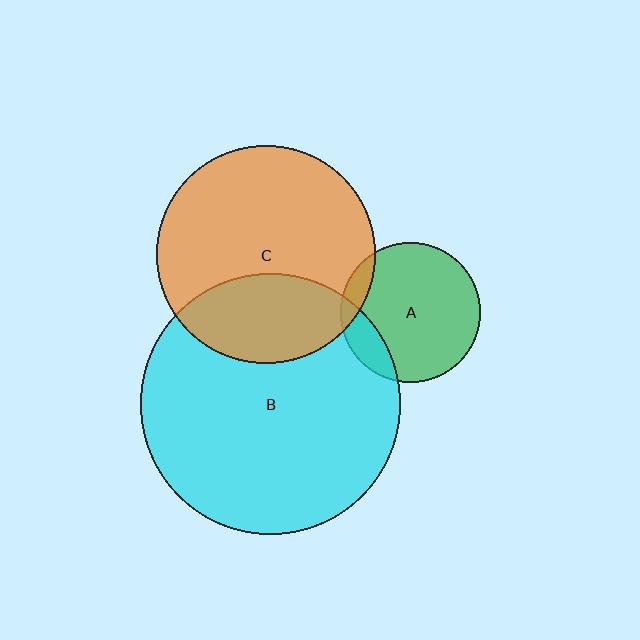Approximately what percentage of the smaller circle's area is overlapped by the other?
Approximately 30%.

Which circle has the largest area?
Circle B (cyan).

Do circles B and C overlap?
Yes.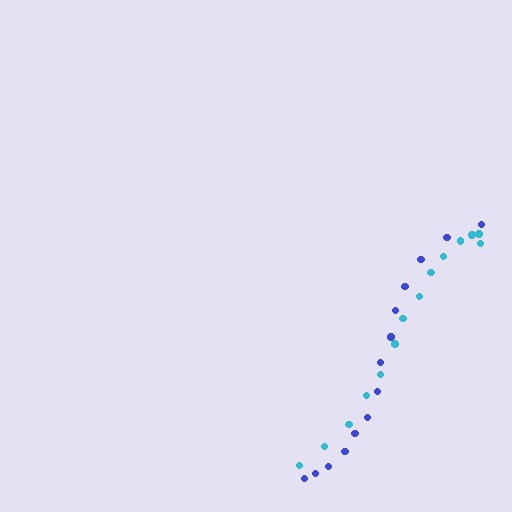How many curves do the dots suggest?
There are 2 distinct paths.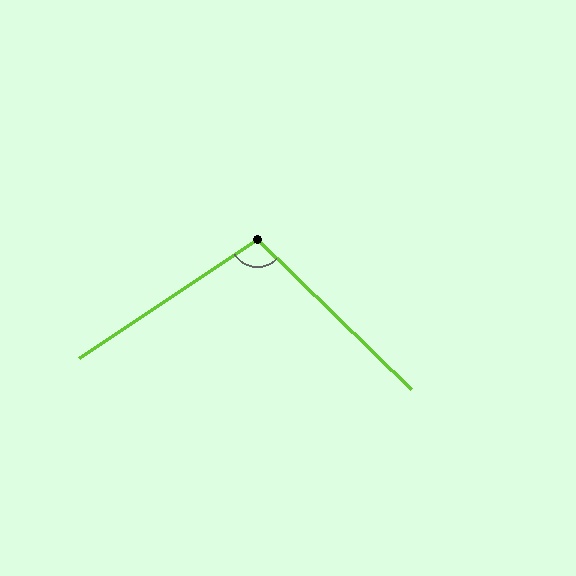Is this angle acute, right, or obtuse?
It is obtuse.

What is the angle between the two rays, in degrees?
Approximately 102 degrees.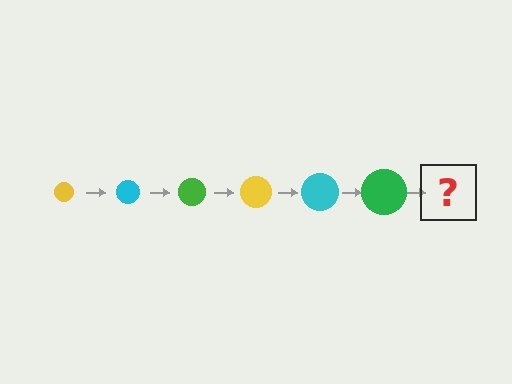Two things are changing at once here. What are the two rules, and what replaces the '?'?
The two rules are that the circle grows larger each step and the color cycles through yellow, cyan, and green. The '?' should be a yellow circle, larger than the previous one.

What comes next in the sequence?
The next element should be a yellow circle, larger than the previous one.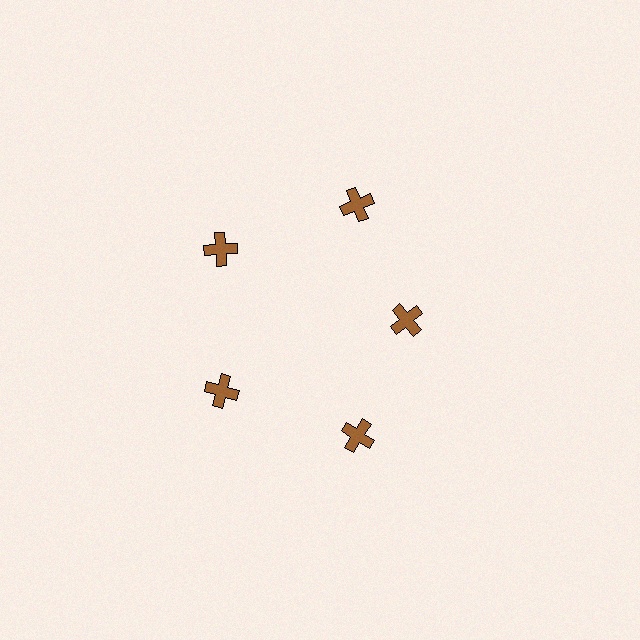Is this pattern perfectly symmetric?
No. The 5 brown crosses are arranged in a ring, but one element near the 3 o'clock position is pulled inward toward the center, breaking the 5-fold rotational symmetry.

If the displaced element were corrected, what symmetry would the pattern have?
It would have 5-fold rotational symmetry — the pattern would map onto itself every 72 degrees.